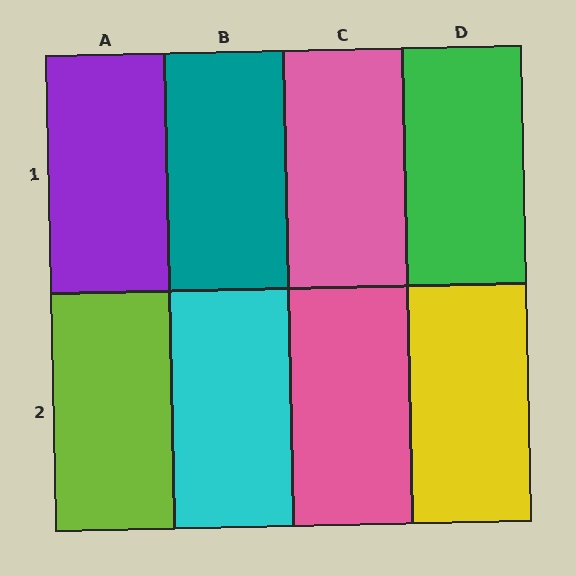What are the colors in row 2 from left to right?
Lime, cyan, pink, yellow.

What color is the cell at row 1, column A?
Purple.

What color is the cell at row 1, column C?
Pink.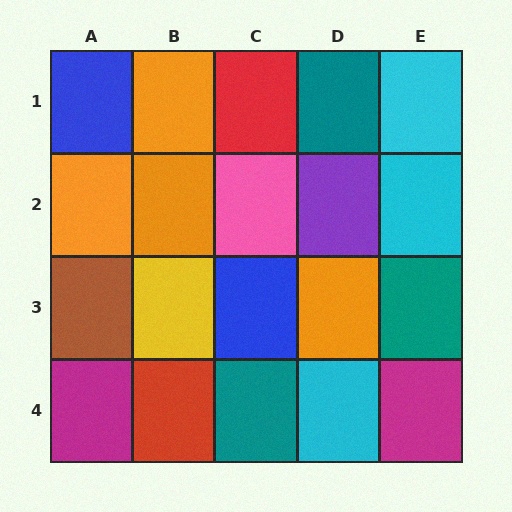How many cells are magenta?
2 cells are magenta.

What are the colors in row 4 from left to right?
Magenta, red, teal, cyan, magenta.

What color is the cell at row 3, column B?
Yellow.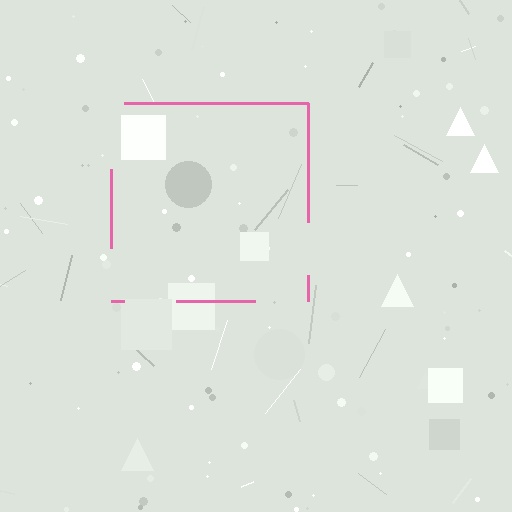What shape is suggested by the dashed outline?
The dashed outline suggests a square.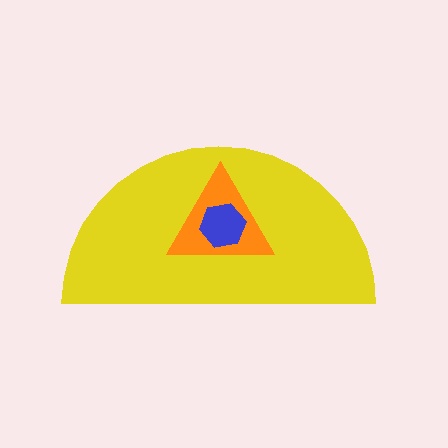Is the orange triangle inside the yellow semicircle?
Yes.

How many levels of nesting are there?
3.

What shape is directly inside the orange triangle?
The blue hexagon.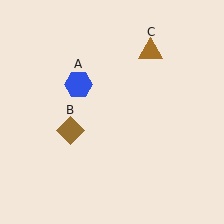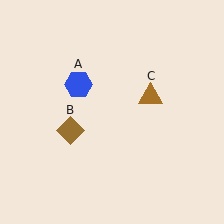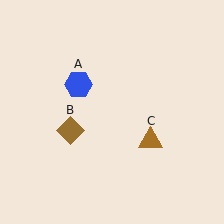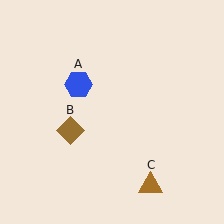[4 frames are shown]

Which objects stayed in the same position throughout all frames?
Blue hexagon (object A) and brown diamond (object B) remained stationary.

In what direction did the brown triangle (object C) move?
The brown triangle (object C) moved down.